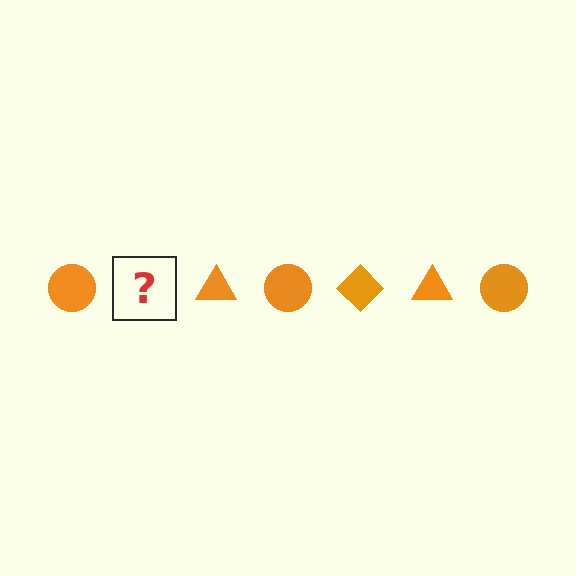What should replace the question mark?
The question mark should be replaced with an orange diamond.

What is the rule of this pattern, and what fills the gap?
The rule is that the pattern cycles through circle, diamond, triangle shapes in orange. The gap should be filled with an orange diamond.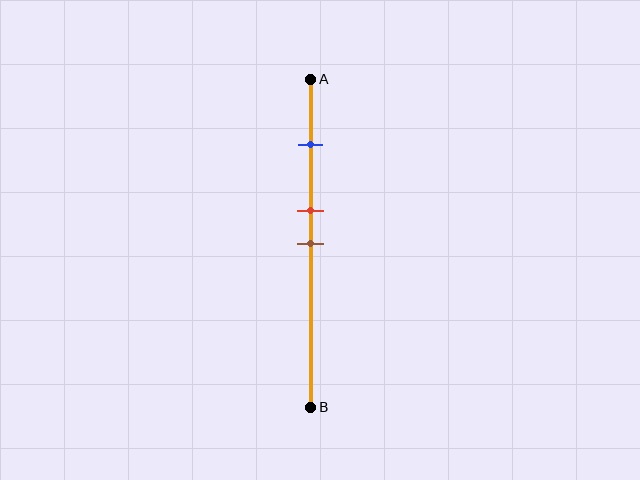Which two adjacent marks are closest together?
The red and brown marks are the closest adjacent pair.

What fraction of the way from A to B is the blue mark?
The blue mark is approximately 20% (0.2) of the way from A to B.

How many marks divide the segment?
There are 3 marks dividing the segment.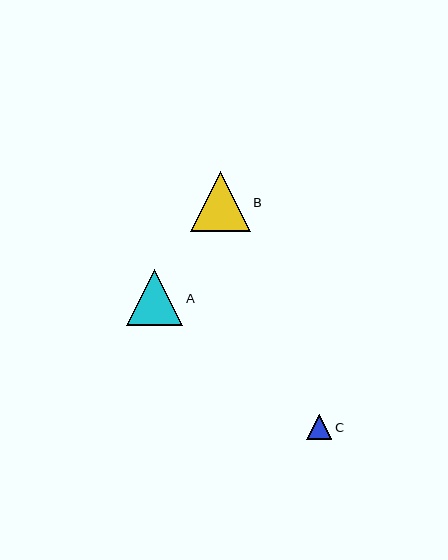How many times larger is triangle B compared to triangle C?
Triangle B is approximately 2.4 times the size of triangle C.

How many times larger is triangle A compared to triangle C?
Triangle A is approximately 2.2 times the size of triangle C.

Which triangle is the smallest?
Triangle C is the smallest with a size of approximately 25 pixels.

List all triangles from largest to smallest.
From largest to smallest: B, A, C.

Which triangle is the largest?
Triangle B is the largest with a size of approximately 60 pixels.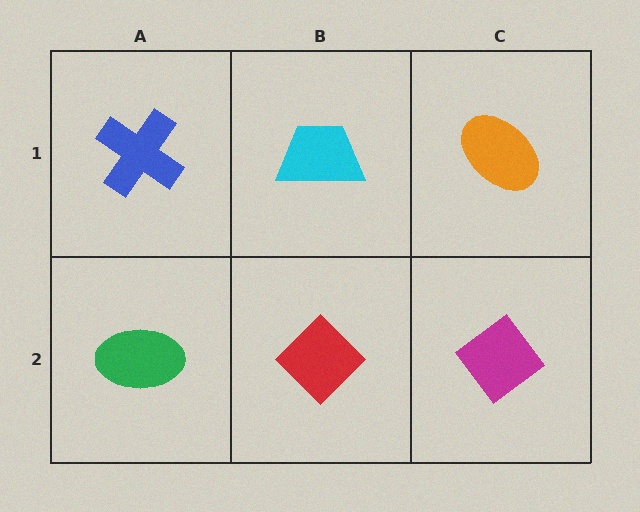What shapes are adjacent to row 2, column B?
A cyan trapezoid (row 1, column B), a green ellipse (row 2, column A), a magenta diamond (row 2, column C).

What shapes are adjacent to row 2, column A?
A blue cross (row 1, column A), a red diamond (row 2, column B).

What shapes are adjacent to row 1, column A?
A green ellipse (row 2, column A), a cyan trapezoid (row 1, column B).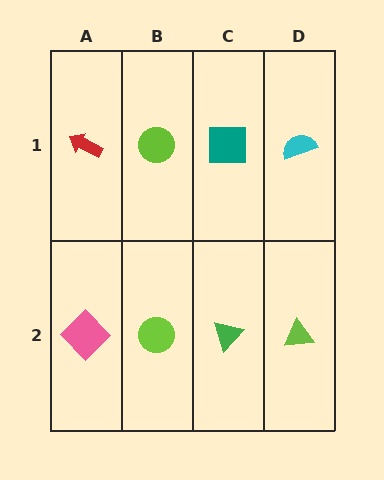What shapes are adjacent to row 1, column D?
A lime triangle (row 2, column D), a teal square (row 1, column C).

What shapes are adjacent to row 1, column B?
A lime circle (row 2, column B), a red arrow (row 1, column A), a teal square (row 1, column C).